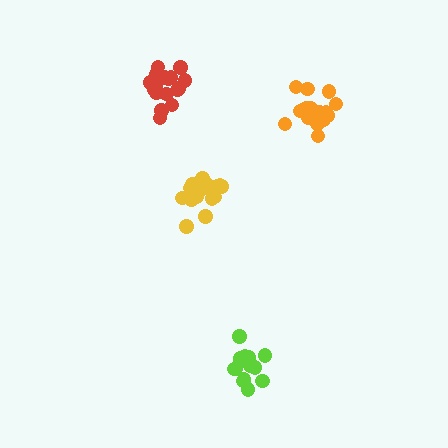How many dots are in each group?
Group 1: 18 dots, Group 2: 20 dots, Group 3: 19 dots, Group 4: 15 dots (72 total).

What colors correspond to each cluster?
The clusters are colored: orange, red, yellow, lime.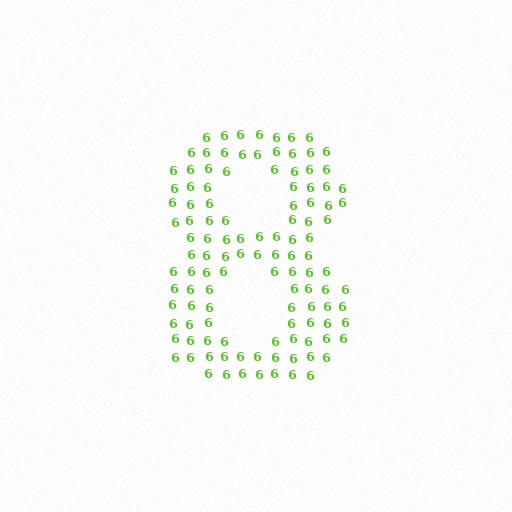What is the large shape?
The large shape is the digit 8.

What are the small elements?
The small elements are digit 6's.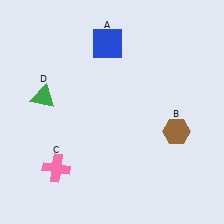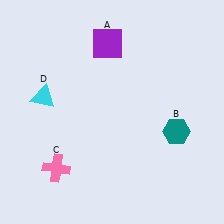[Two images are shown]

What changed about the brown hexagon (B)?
In Image 1, B is brown. In Image 2, it changed to teal.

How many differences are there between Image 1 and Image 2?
There are 3 differences between the two images.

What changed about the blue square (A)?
In Image 1, A is blue. In Image 2, it changed to purple.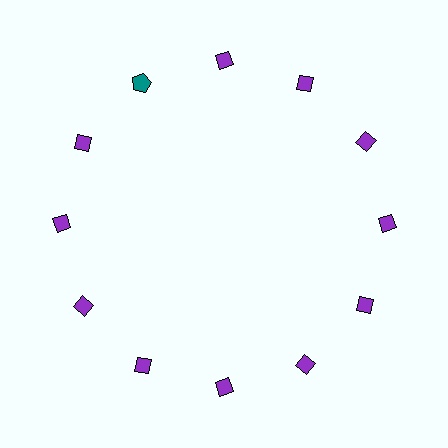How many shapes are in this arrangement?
There are 12 shapes arranged in a ring pattern.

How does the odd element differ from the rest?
It differs in both color (teal instead of purple) and shape (pentagon instead of diamond).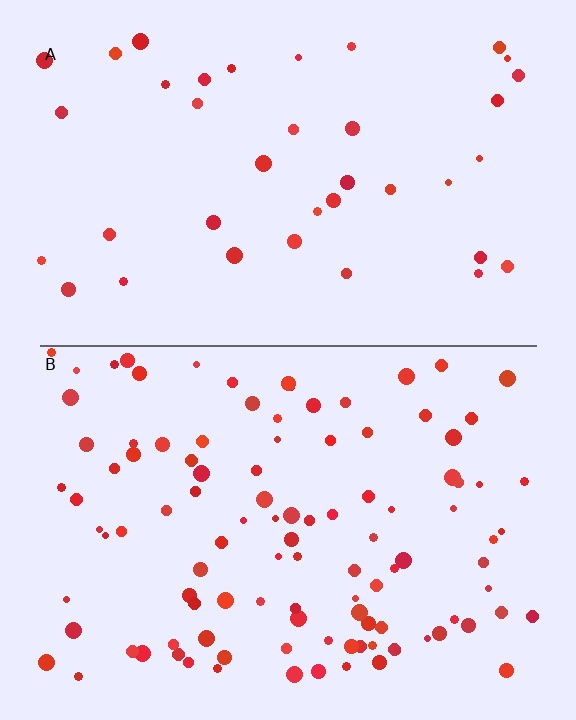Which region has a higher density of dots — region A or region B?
B (the bottom).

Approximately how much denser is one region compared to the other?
Approximately 2.8× — region B over region A.